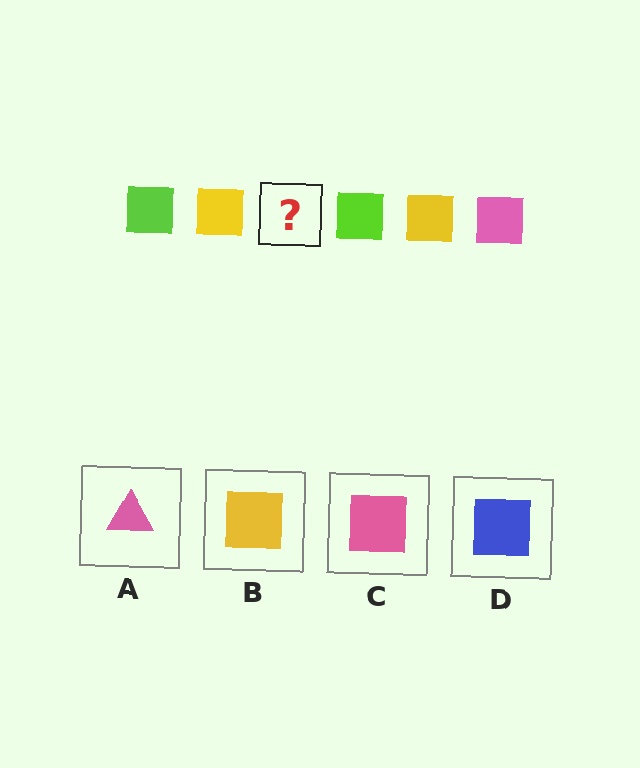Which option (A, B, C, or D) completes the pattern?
C.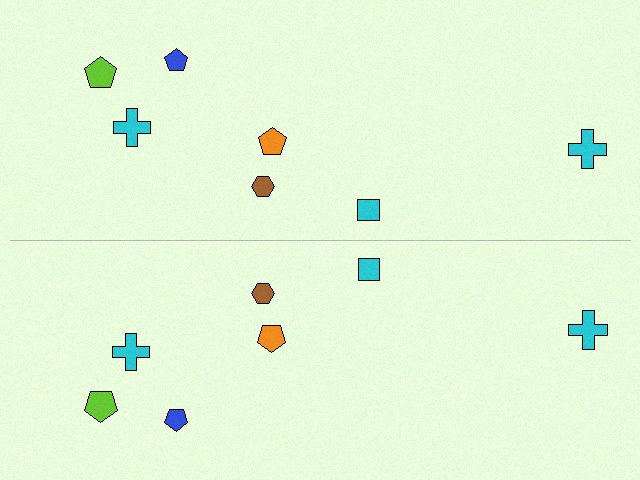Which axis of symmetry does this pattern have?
The pattern has a horizontal axis of symmetry running through the center of the image.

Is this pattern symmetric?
Yes, this pattern has bilateral (reflection) symmetry.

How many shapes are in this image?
There are 14 shapes in this image.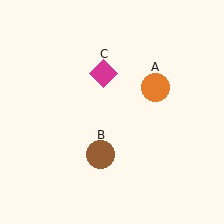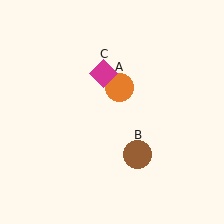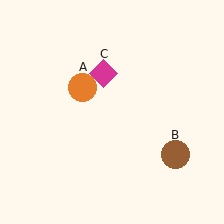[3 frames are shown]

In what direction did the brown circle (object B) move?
The brown circle (object B) moved right.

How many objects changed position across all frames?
2 objects changed position: orange circle (object A), brown circle (object B).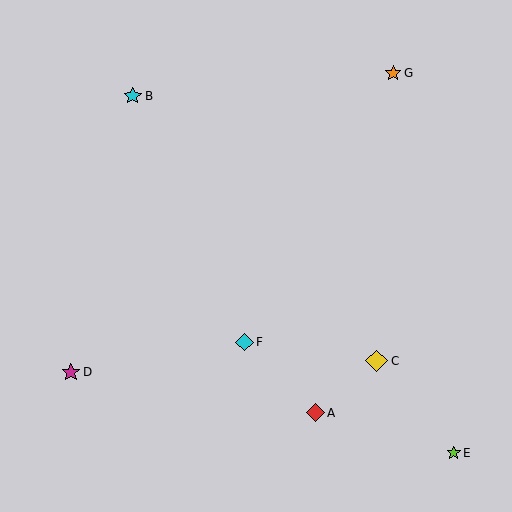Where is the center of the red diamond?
The center of the red diamond is at (316, 413).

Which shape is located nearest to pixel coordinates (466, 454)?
The lime star (labeled E) at (454, 453) is nearest to that location.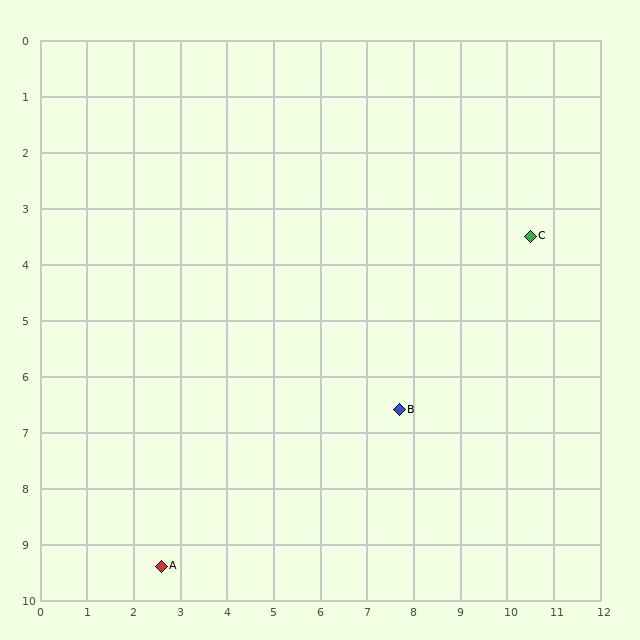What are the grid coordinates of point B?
Point B is at approximately (7.7, 6.6).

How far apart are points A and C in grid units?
Points A and C are about 9.9 grid units apart.